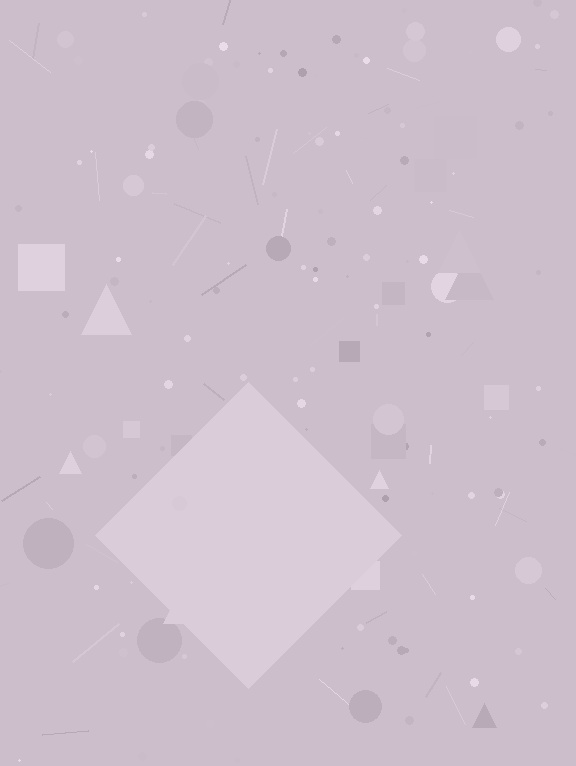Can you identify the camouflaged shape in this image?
The camouflaged shape is a diamond.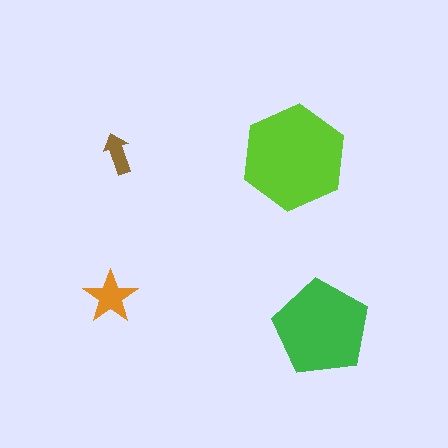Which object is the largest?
The lime hexagon.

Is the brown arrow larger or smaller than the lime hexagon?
Smaller.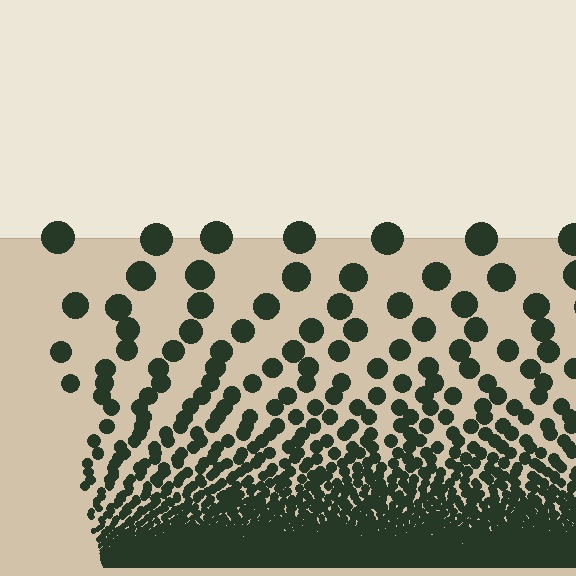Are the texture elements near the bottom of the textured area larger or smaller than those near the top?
Smaller. The gradient is inverted — elements near the bottom are smaller and denser.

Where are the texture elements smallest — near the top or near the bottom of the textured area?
Near the bottom.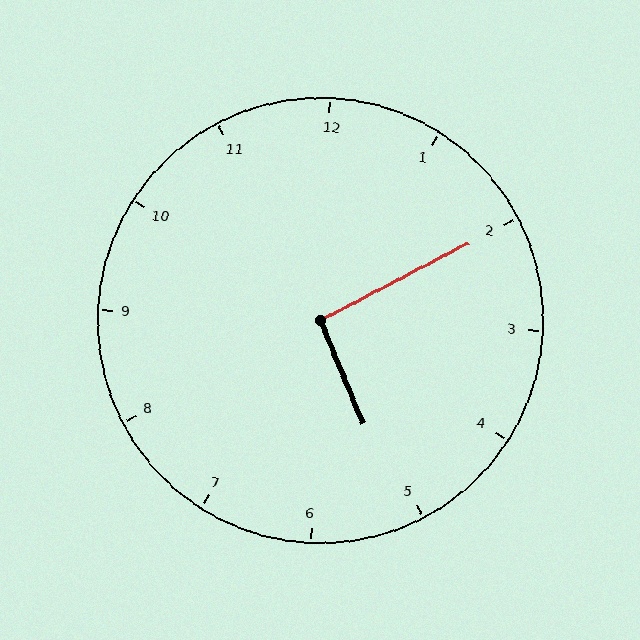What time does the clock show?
5:10.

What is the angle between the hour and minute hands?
Approximately 95 degrees.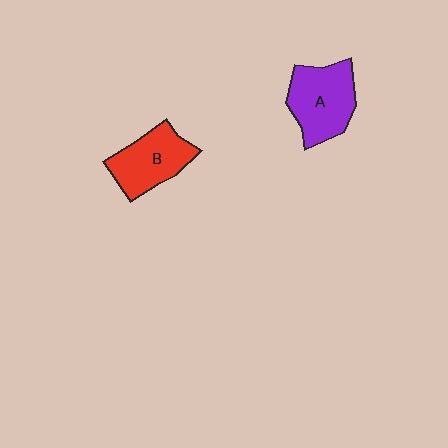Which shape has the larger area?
Shape A (purple).